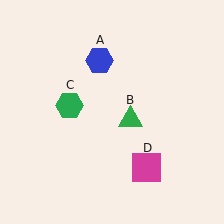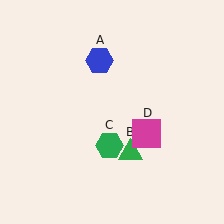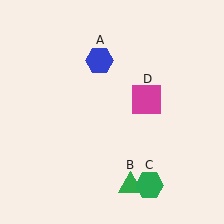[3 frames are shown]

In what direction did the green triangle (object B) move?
The green triangle (object B) moved down.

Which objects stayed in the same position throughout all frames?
Blue hexagon (object A) remained stationary.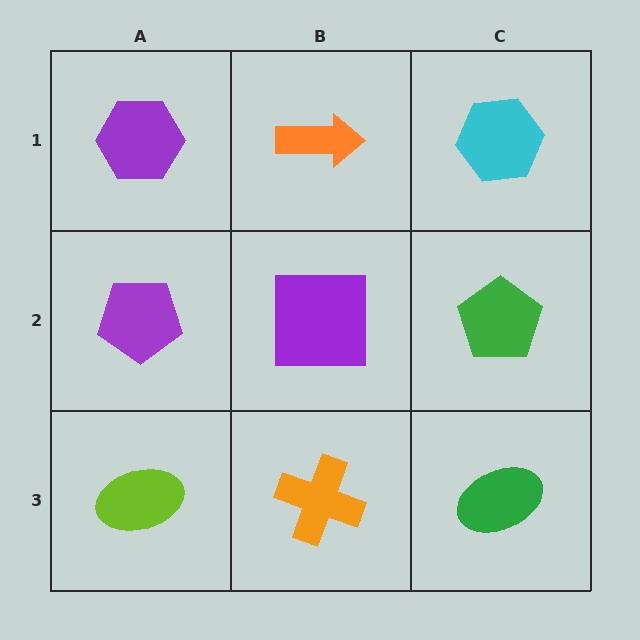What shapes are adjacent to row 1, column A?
A purple pentagon (row 2, column A), an orange arrow (row 1, column B).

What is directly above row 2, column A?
A purple hexagon.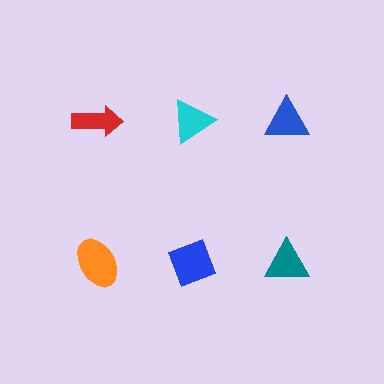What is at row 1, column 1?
A red arrow.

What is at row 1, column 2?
A cyan triangle.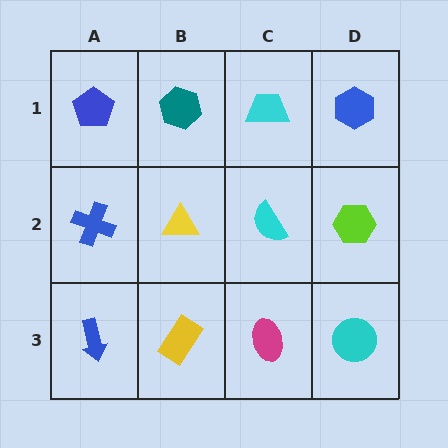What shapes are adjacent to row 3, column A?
A blue cross (row 2, column A), a yellow rectangle (row 3, column B).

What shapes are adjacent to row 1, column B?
A yellow triangle (row 2, column B), a blue pentagon (row 1, column A), a cyan trapezoid (row 1, column C).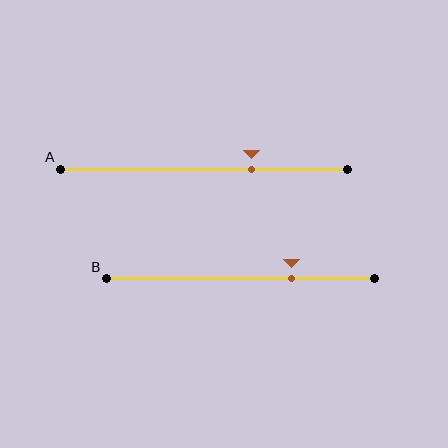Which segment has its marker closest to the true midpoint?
Segment A has its marker closest to the true midpoint.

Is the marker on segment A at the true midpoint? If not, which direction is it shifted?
No, the marker on segment A is shifted to the right by about 17% of the segment length.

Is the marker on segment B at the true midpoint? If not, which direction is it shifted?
No, the marker on segment B is shifted to the right by about 19% of the segment length.